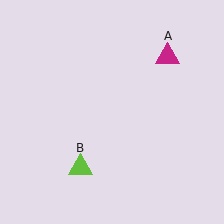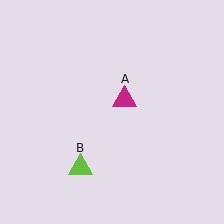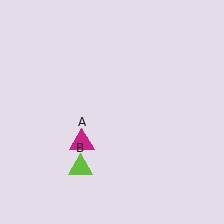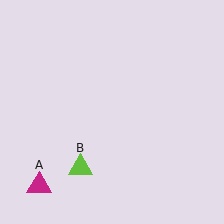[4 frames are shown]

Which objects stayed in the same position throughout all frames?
Lime triangle (object B) remained stationary.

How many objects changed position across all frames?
1 object changed position: magenta triangle (object A).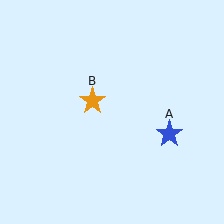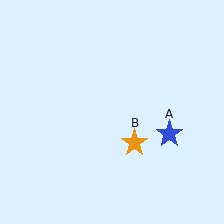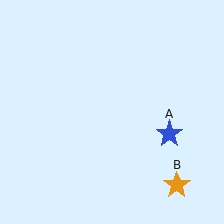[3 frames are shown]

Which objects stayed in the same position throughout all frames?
Blue star (object A) remained stationary.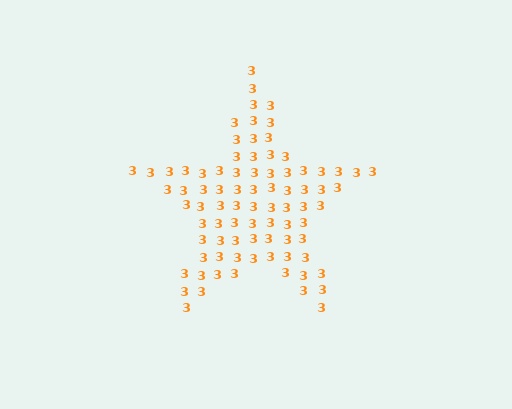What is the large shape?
The large shape is a star.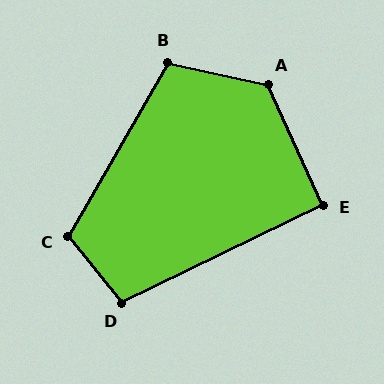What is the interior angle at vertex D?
Approximately 103 degrees (obtuse).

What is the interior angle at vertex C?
Approximately 111 degrees (obtuse).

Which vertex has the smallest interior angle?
E, at approximately 92 degrees.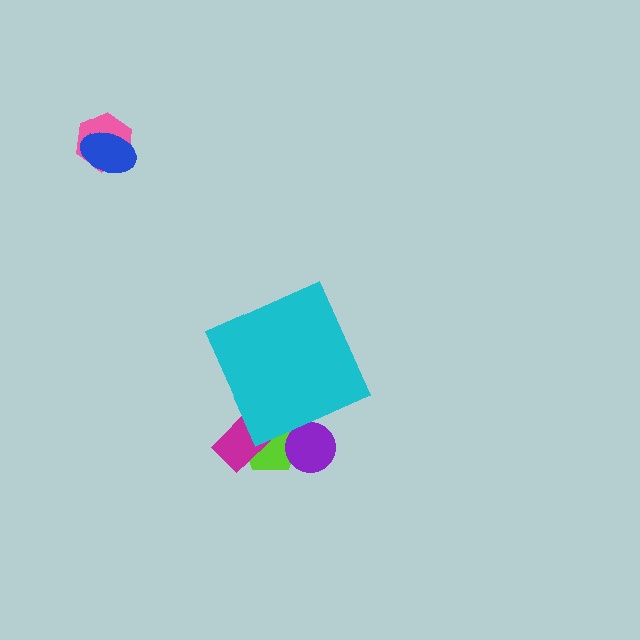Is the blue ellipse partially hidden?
No, the blue ellipse is fully visible.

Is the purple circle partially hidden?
Yes, the purple circle is partially hidden behind the cyan diamond.